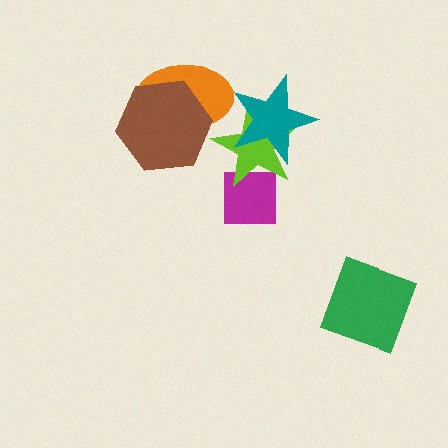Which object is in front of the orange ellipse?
The brown hexagon is in front of the orange ellipse.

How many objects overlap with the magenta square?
1 object overlaps with the magenta square.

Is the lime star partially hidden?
Yes, it is partially covered by another shape.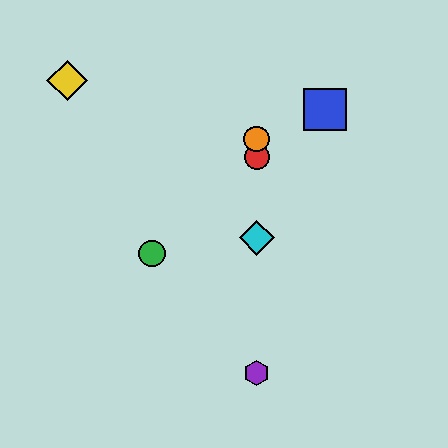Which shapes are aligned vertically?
The red circle, the purple hexagon, the orange circle, the cyan diamond are aligned vertically.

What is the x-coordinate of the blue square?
The blue square is at x≈325.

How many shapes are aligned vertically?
4 shapes (the red circle, the purple hexagon, the orange circle, the cyan diamond) are aligned vertically.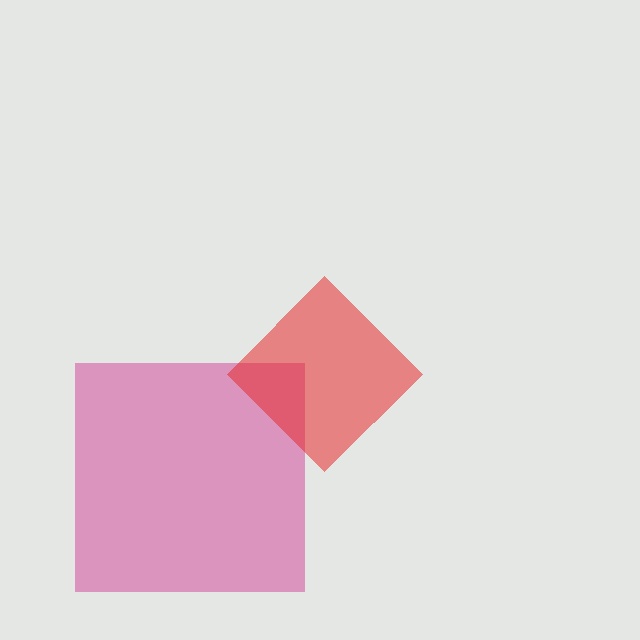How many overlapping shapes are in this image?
There are 2 overlapping shapes in the image.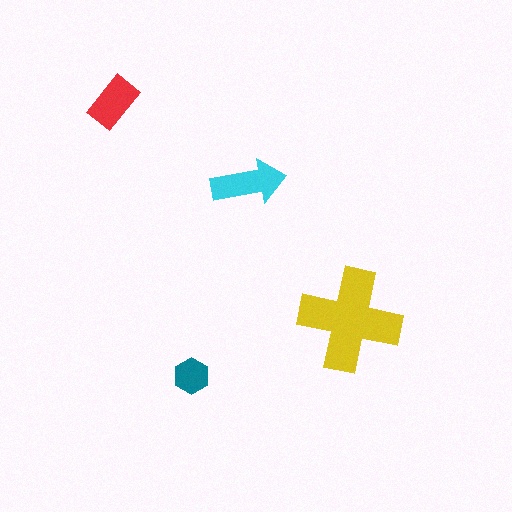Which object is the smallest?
The teal hexagon.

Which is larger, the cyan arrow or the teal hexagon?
The cyan arrow.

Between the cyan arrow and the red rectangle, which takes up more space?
The cyan arrow.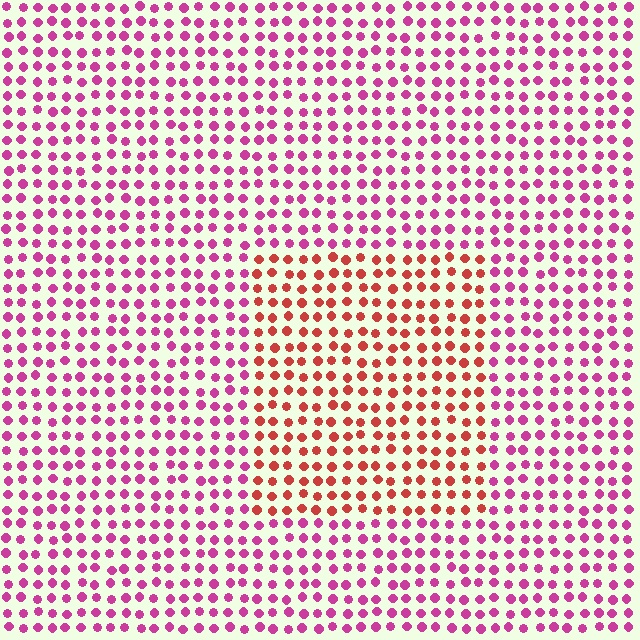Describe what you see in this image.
The image is filled with small magenta elements in a uniform arrangement. A rectangle-shaped region is visible where the elements are tinted to a slightly different hue, forming a subtle color boundary.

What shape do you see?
I see a rectangle.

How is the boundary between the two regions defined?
The boundary is defined purely by a slight shift in hue (about 42 degrees). Spacing, size, and orientation are identical on both sides.